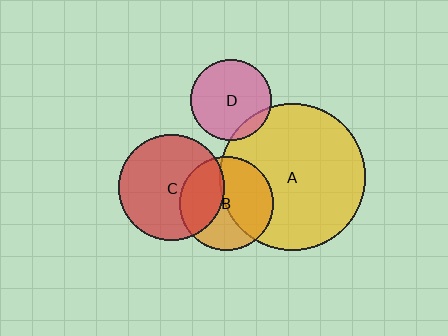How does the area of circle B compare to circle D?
Approximately 1.3 times.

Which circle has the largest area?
Circle A (yellow).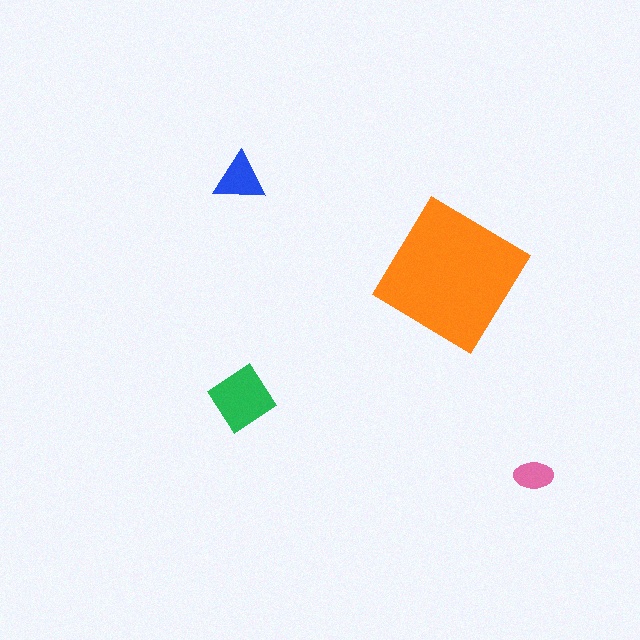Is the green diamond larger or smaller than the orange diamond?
Smaller.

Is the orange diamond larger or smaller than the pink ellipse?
Larger.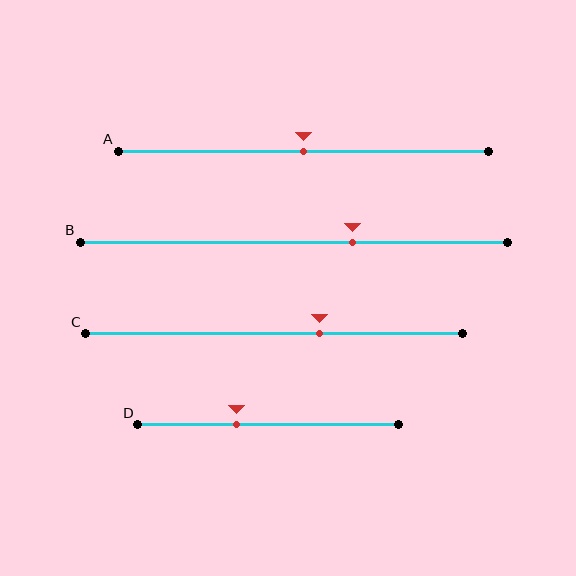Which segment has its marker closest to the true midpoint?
Segment A has its marker closest to the true midpoint.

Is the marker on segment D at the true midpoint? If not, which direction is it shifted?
No, the marker on segment D is shifted to the left by about 12% of the segment length.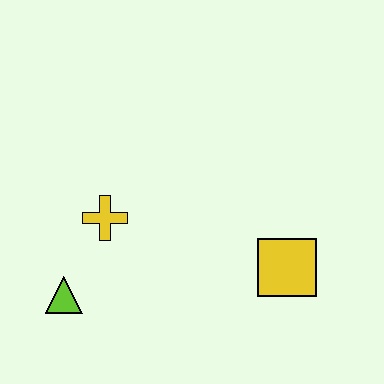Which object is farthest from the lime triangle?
The yellow square is farthest from the lime triangle.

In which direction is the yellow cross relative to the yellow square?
The yellow cross is to the left of the yellow square.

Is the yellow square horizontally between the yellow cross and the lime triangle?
No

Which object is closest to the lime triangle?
The yellow cross is closest to the lime triangle.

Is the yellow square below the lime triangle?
No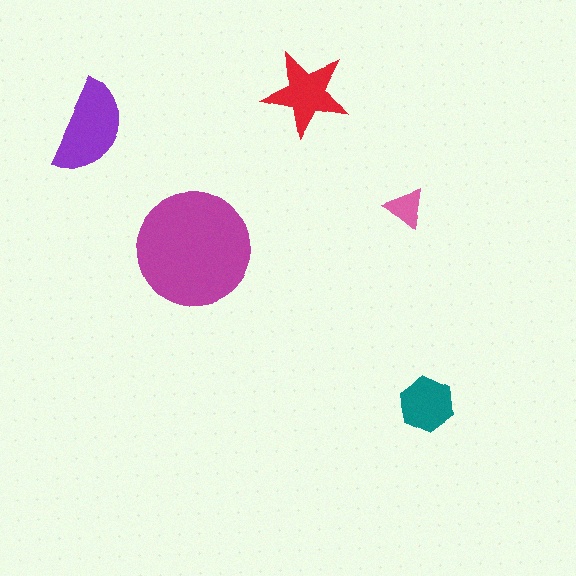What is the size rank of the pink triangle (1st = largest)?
5th.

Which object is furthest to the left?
The purple semicircle is leftmost.